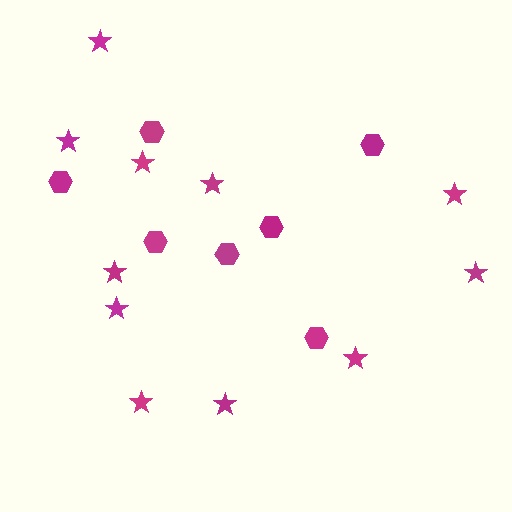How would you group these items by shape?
There are 2 groups: one group of hexagons (7) and one group of stars (11).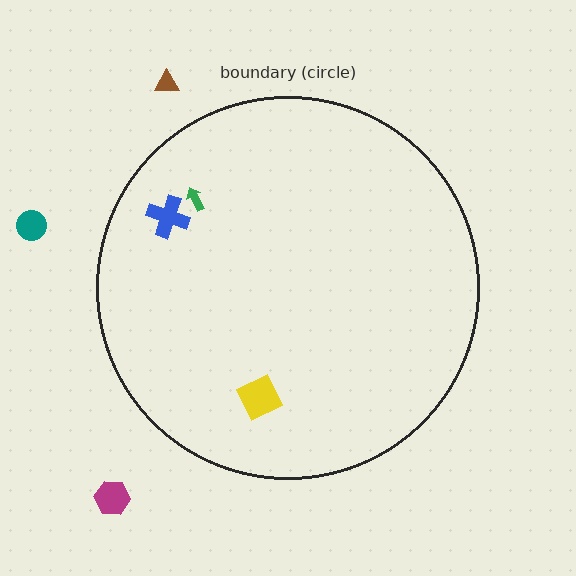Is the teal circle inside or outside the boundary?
Outside.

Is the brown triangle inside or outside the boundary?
Outside.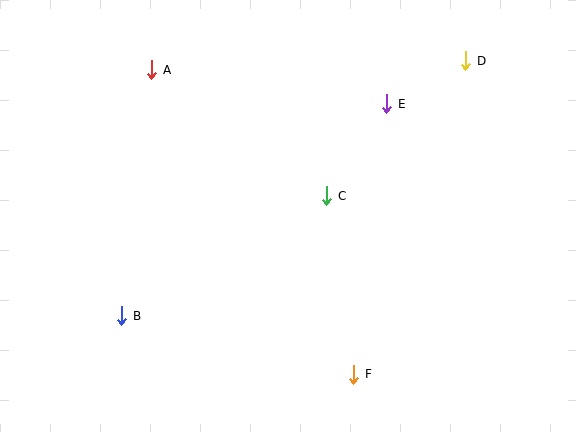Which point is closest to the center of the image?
Point C at (327, 196) is closest to the center.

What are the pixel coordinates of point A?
Point A is at (152, 70).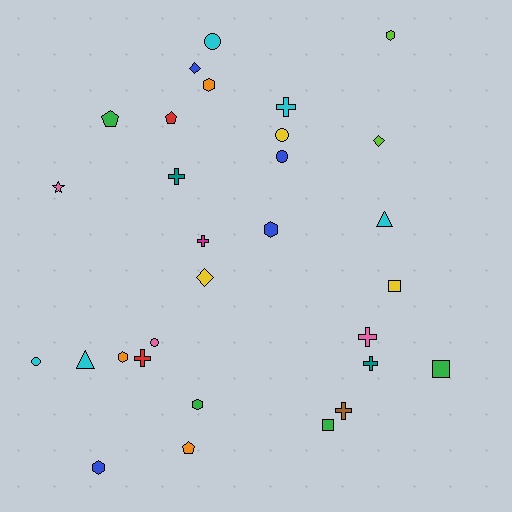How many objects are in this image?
There are 30 objects.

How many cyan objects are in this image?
There are 5 cyan objects.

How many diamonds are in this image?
There are 3 diamonds.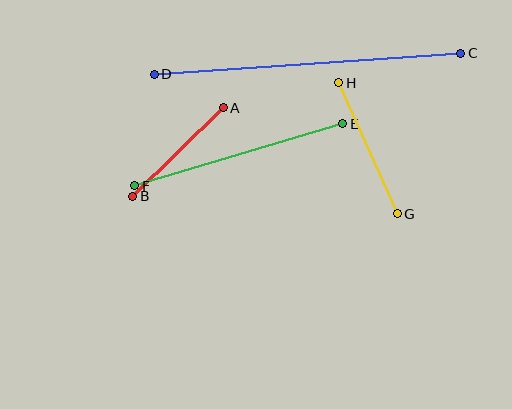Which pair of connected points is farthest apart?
Points C and D are farthest apart.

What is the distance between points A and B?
The distance is approximately 126 pixels.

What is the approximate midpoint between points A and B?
The midpoint is at approximately (178, 152) pixels.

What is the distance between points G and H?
The distance is approximately 143 pixels.